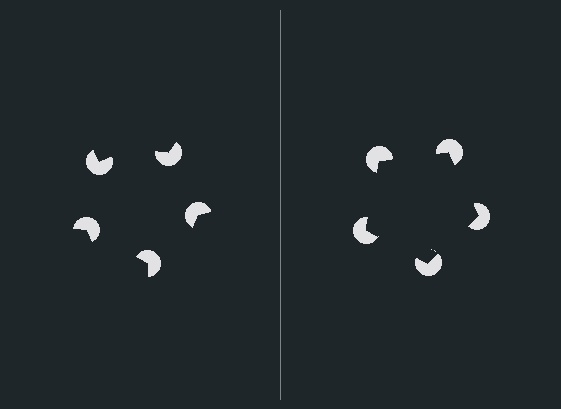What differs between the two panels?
The pac-man discs are positioned identically on both sides; only the wedge orientations differ. On the right they align to a pentagon; on the left they are misaligned.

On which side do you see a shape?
An illusory pentagon appears on the right side. On the left side the wedge cuts are rotated, so no coherent shape forms.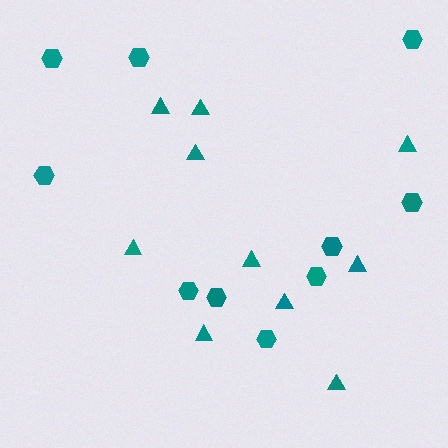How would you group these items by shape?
There are 2 groups: one group of hexagons (10) and one group of triangles (10).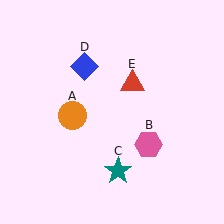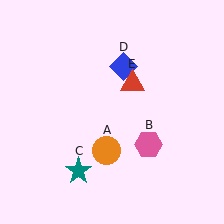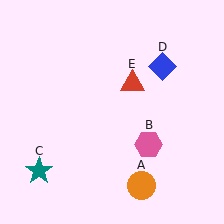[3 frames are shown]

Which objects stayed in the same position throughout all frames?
Pink hexagon (object B) and red triangle (object E) remained stationary.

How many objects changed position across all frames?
3 objects changed position: orange circle (object A), teal star (object C), blue diamond (object D).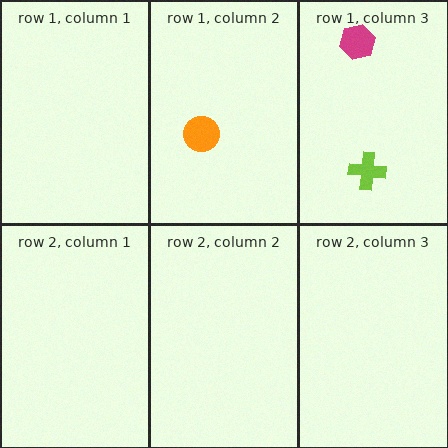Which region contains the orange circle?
The row 1, column 2 region.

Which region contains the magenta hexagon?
The row 1, column 3 region.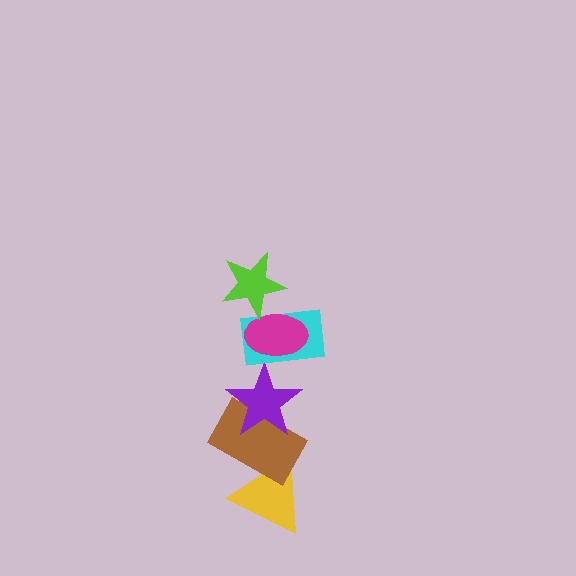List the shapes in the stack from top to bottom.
From top to bottom: the lime star, the magenta ellipse, the cyan rectangle, the purple star, the brown rectangle, the yellow triangle.